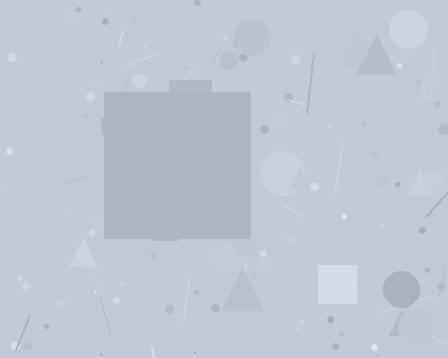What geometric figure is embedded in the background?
A square is embedded in the background.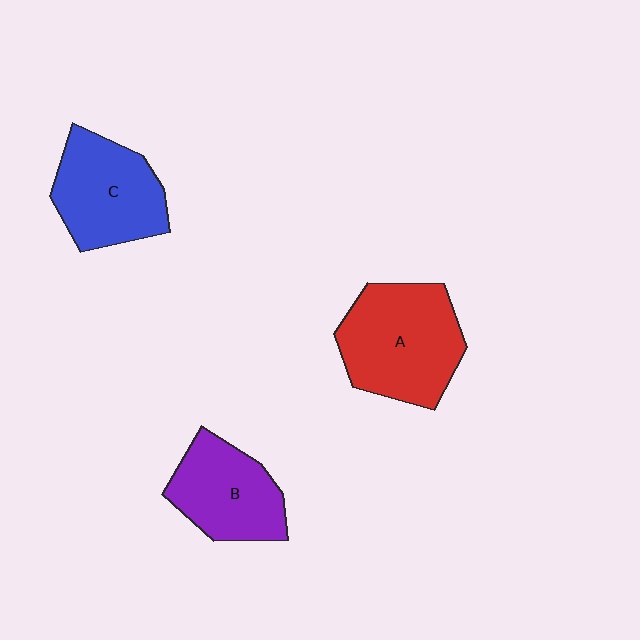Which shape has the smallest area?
Shape B (purple).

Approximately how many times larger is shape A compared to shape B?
Approximately 1.3 times.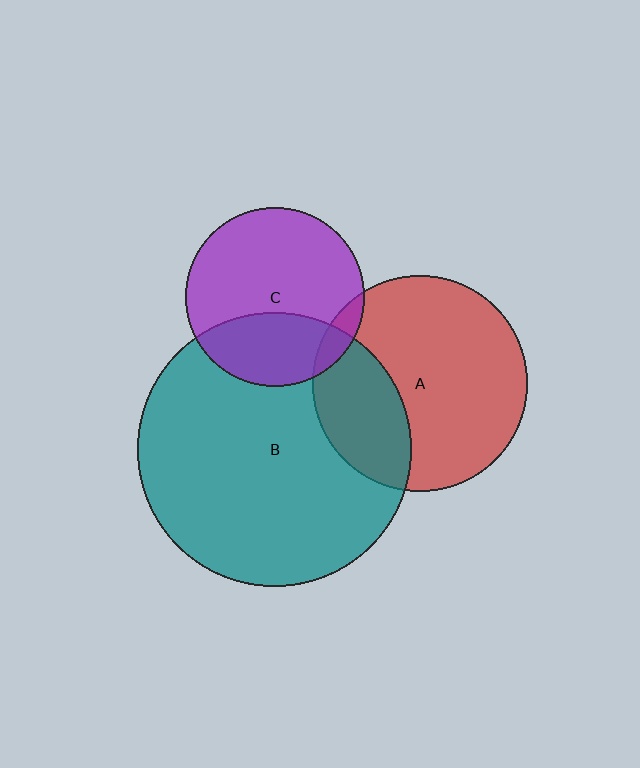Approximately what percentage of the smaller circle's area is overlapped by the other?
Approximately 30%.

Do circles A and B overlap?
Yes.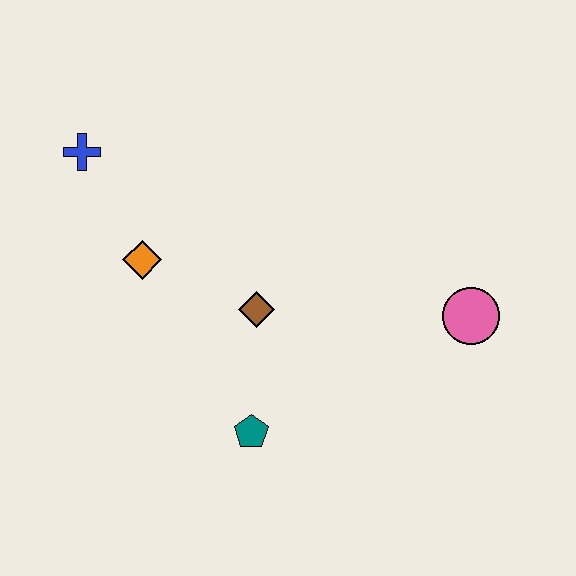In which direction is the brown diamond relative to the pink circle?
The brown diamond is to the left of the pink circle.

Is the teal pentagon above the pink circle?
No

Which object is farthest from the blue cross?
The pink circle is farthest from the blue cross.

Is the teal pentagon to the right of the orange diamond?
Yes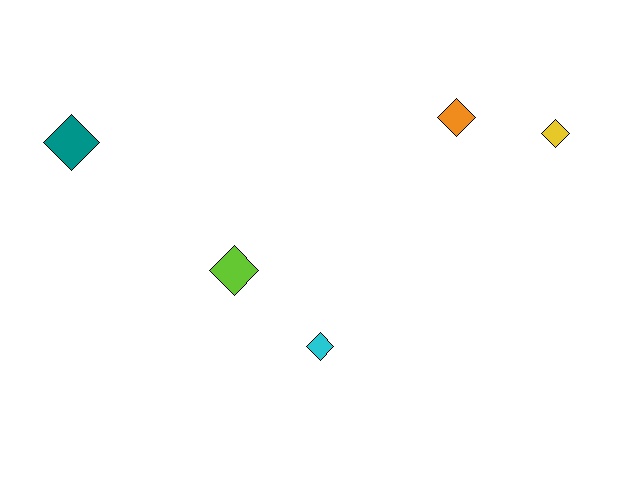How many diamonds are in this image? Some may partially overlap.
There are 5 diamonds.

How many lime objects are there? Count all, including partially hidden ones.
There is 1 lime object.